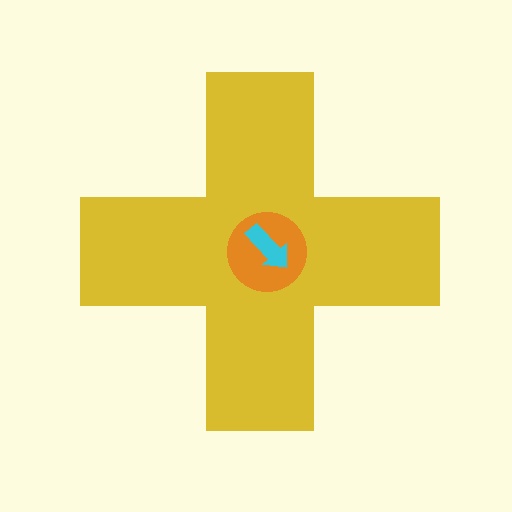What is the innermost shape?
The cyan arrow.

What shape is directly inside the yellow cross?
The orange circle.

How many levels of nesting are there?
3.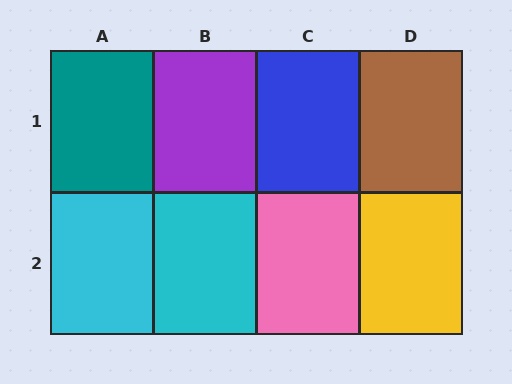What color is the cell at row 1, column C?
Blue.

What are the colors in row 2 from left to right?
Cyan, cyan, pink, yellow.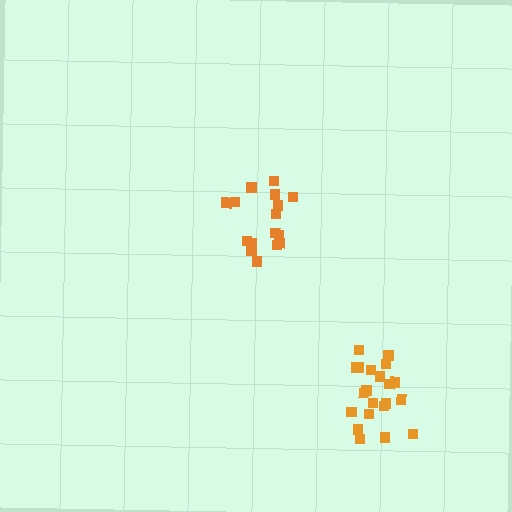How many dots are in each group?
Group 1: 16 dots, Group 2: 21 dots (37 total).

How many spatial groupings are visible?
There are 2 spatial groupings.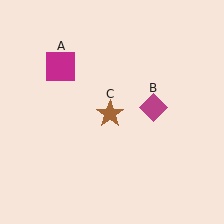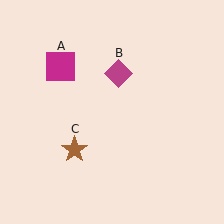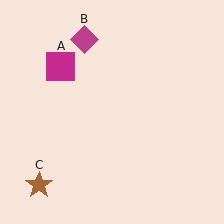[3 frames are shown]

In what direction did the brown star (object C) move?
The brown star (object C) moved down and to the left.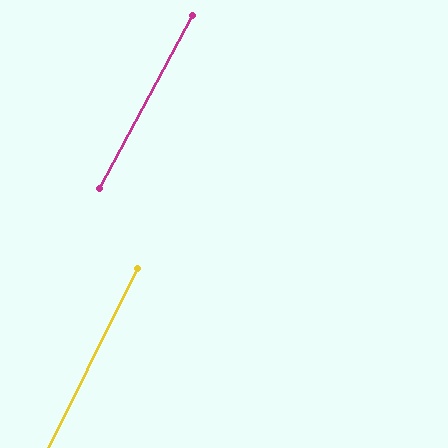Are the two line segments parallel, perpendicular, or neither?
Parallel — their directions differ by only 1.9°.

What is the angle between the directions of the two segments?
Approximately 2 degrees.